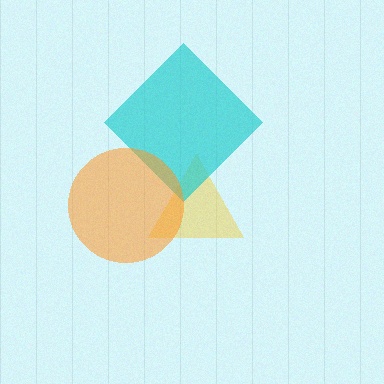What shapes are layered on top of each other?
The layered shapes are: a yellow triangle, a cyan diamond, an orange circle.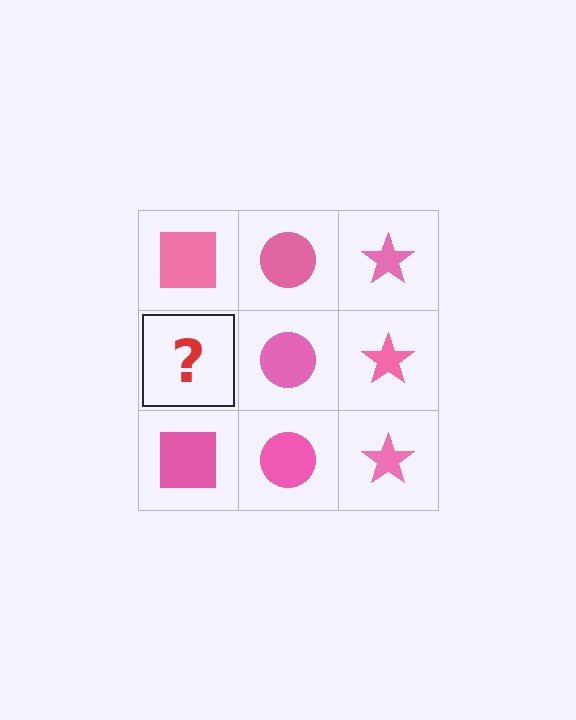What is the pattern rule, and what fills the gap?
The rule is that each column has a consistent shape. The gap should be filled with a pink square.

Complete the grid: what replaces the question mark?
The question mark should be replaced with a pink square.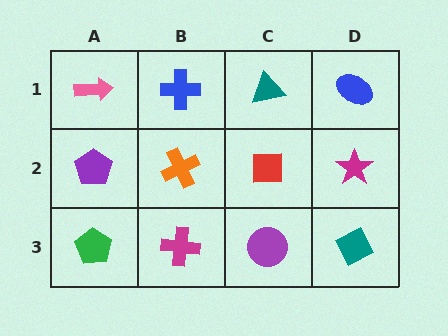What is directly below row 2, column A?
A green pentagon.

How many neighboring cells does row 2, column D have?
3.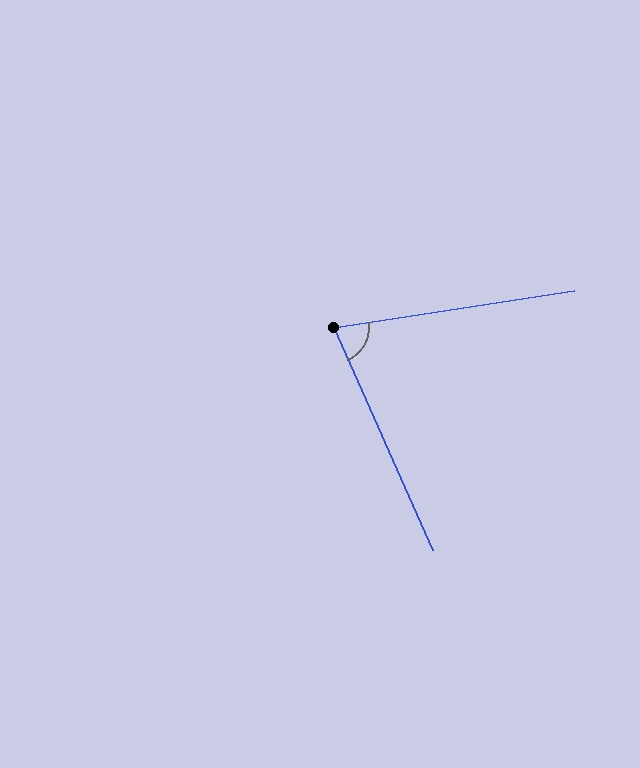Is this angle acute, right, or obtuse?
It is acute.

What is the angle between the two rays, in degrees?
Approximately 75 degrees.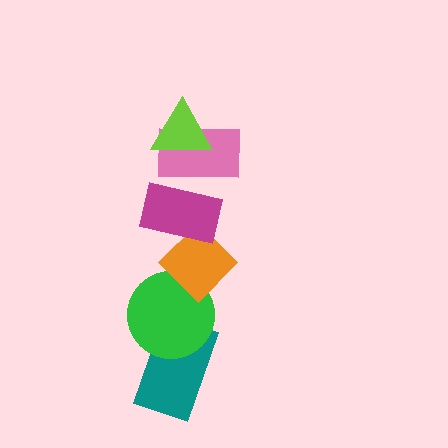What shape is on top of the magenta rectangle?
The pink rectangle is on top of the magenta rectangle.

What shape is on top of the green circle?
The orange diamond is on top of the green circle.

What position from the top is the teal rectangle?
The teal rectangle is 6th from the top.